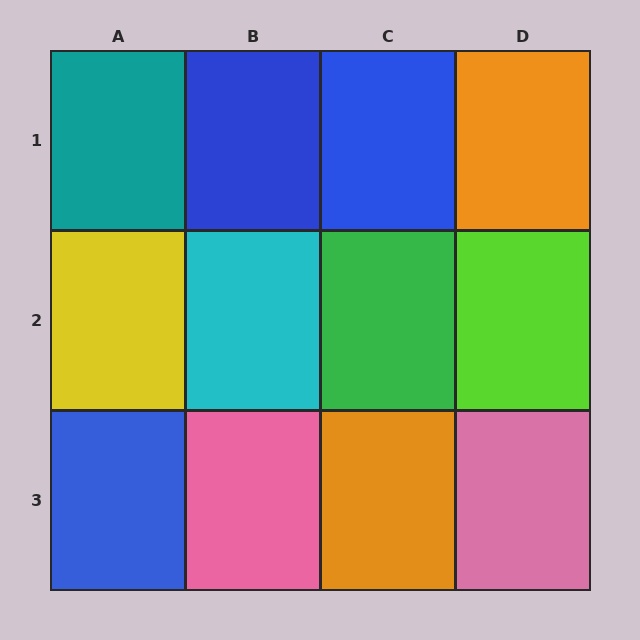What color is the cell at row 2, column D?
Lime.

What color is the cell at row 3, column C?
Orange.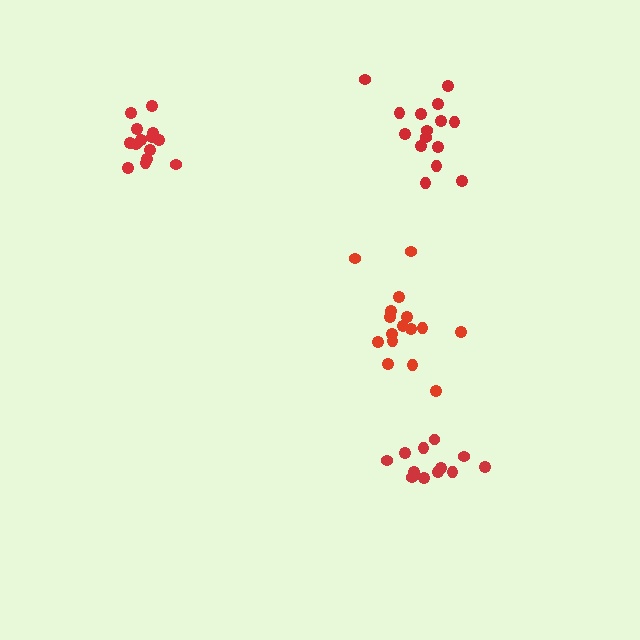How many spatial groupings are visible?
There are 4 spatial groupings.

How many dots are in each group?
Group 1: 16 dots, Group 2: 14 dots, Group 3: 15 dots, Group 4: 12 dots (57 total).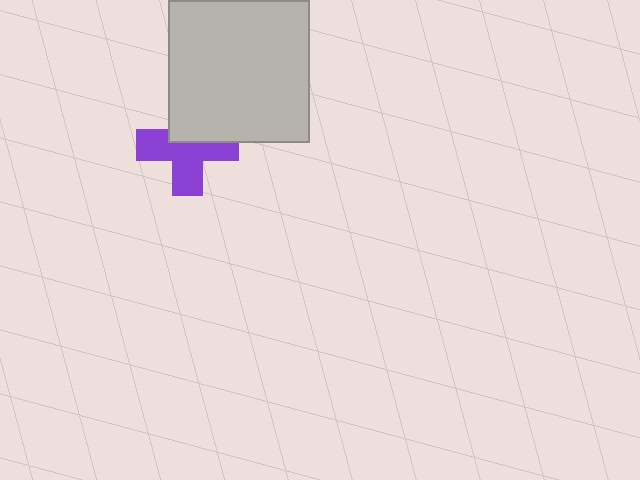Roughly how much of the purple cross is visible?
About half of it is visible (roughly 61%).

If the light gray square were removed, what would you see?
You would see the complete purple cross.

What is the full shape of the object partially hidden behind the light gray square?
The partially hidden object is a purple cross.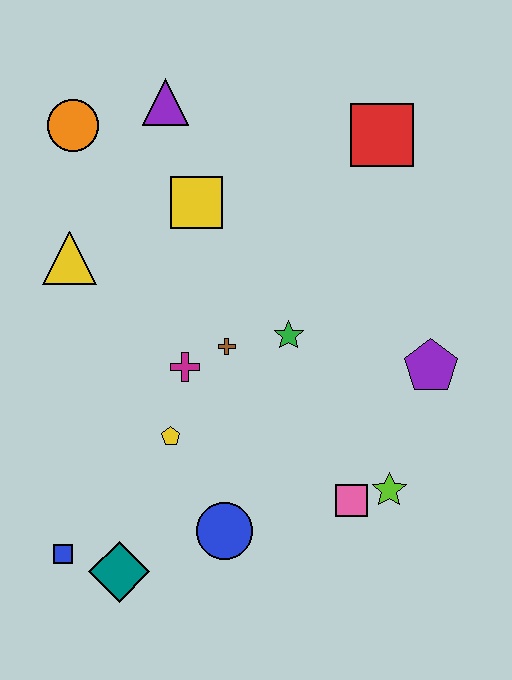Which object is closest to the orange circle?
The purple triangle is closest to the orange circle.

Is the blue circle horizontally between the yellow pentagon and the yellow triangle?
No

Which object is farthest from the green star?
The blue square is farthest from the green star.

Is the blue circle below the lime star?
Yes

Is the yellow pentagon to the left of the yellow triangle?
No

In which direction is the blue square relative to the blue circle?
The blue square is to the left of the blue circle.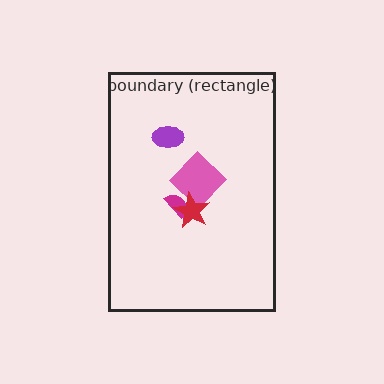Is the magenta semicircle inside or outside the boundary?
Inside.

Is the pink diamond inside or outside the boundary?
Inside.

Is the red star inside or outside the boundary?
Inside.